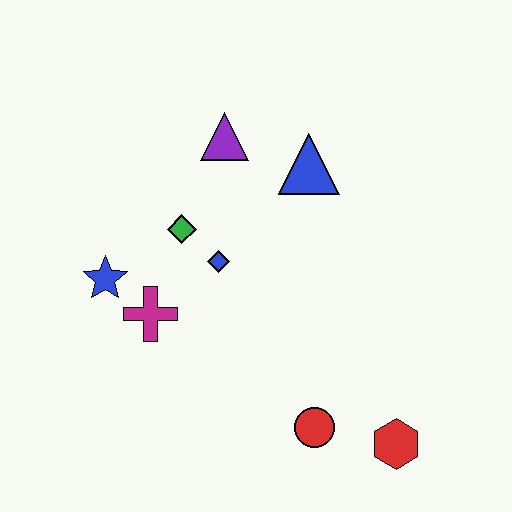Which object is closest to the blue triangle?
The purple triangle is closest to the blue triangle.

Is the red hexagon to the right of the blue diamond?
Yes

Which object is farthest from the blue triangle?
The red hexagon is farthest from the blue triangle.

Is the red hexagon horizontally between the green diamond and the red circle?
No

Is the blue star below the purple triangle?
Yes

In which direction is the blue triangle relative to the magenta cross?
The blue triangle is to the right of the magenta cross.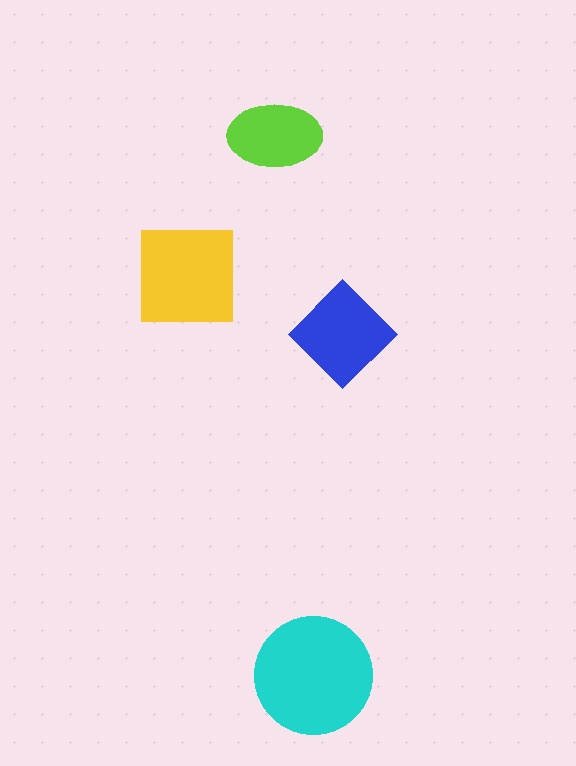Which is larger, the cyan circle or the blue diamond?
The cyan circle.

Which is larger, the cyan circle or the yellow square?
The cyan circle.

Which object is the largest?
The cyan circle.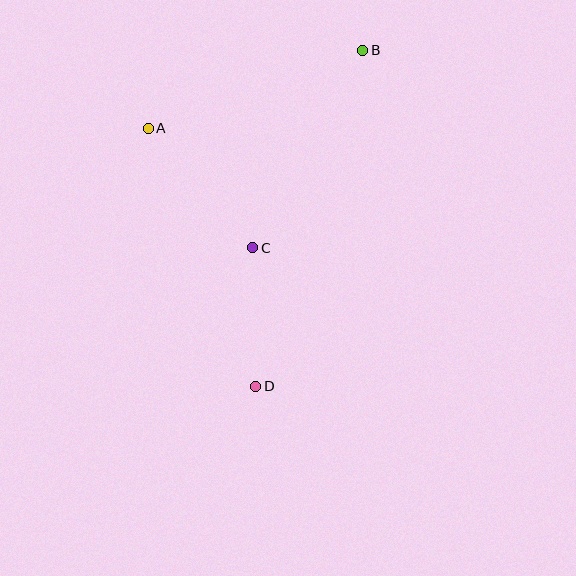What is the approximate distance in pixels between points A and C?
The distance between A and C is approximately 159 pixels.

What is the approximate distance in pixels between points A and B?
The distance between A and B is approximately 228 pixels.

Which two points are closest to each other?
Points C and D are closest to each other.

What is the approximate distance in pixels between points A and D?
The distance between A and D is approximately 280 pixels.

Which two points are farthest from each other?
Points B and D are farthest from each other.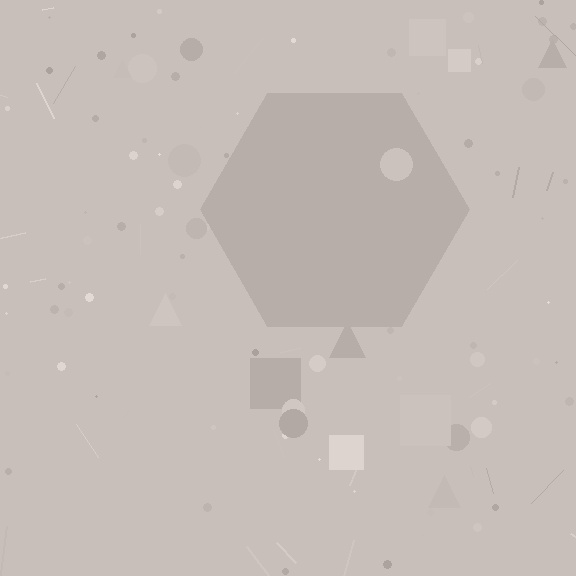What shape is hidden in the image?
A hexagon is hidden in the image.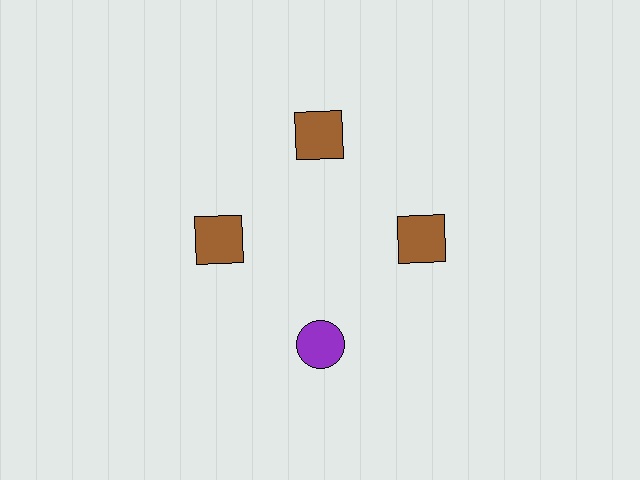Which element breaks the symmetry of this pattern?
The purple circle at roughly the 6 o'clock position breaks the symmetry. All other shapes are brown squares.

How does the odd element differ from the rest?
It differs in both color (purple instead of brown) and shape (circle instead of square).